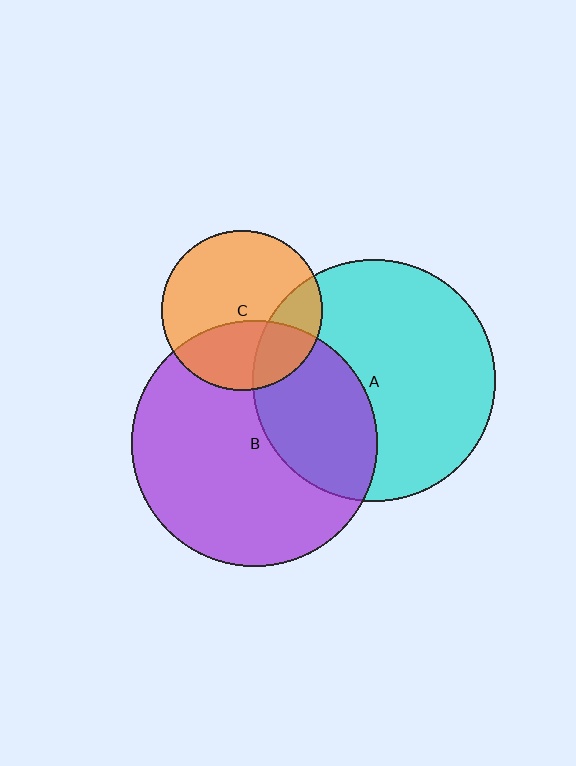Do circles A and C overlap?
Yes.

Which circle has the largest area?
Circle B (purple).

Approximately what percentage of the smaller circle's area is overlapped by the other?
Approximately 25%.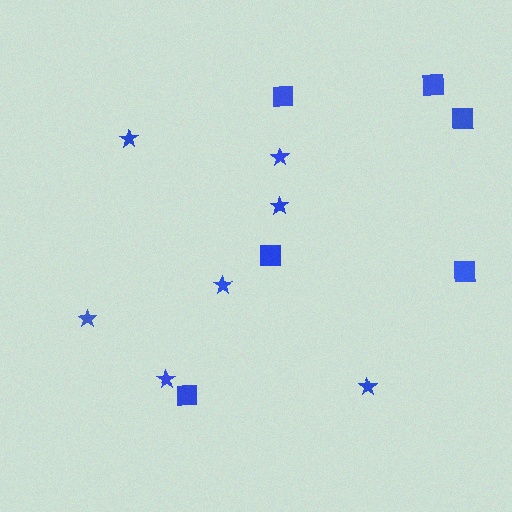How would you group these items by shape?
There are 2 groups: one group of squares (6) and one group of stars (7).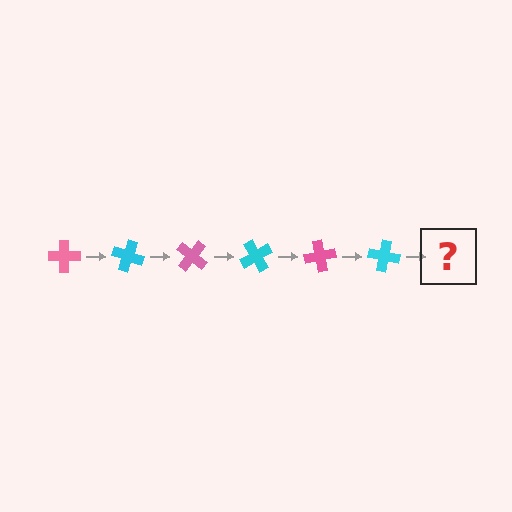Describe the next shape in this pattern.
It should be a pink cross, rotated 120 degrees from the start.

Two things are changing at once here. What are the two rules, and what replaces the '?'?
The two rules are that it rotates 20 degrees each step and the color cycles through pink and cyan. The '?' should be a pink cross, rotated 120 degrees from the start.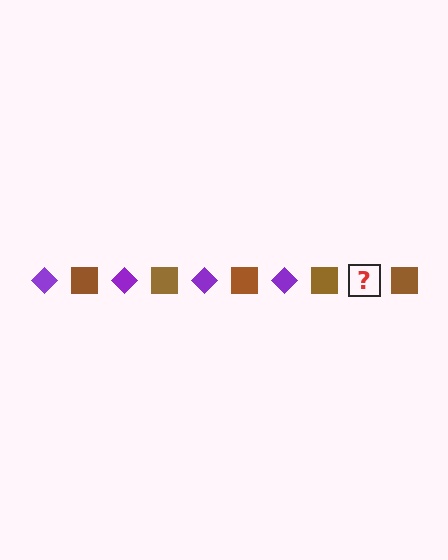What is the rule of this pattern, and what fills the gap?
The rule is that the pattern alternates between purple diamond and brown square. The gap should be filled with a purple diamond.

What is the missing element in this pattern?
The missing element is a purple diamond.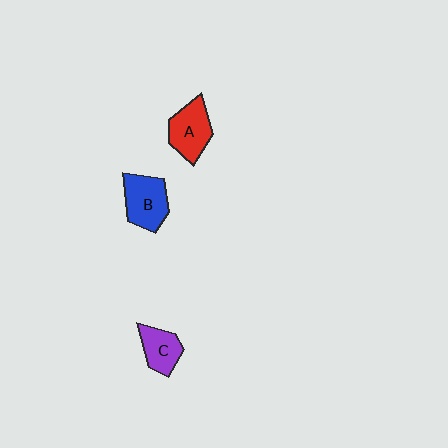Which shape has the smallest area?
Shape C (purple).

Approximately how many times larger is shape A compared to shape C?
Approximately 1.3 times.